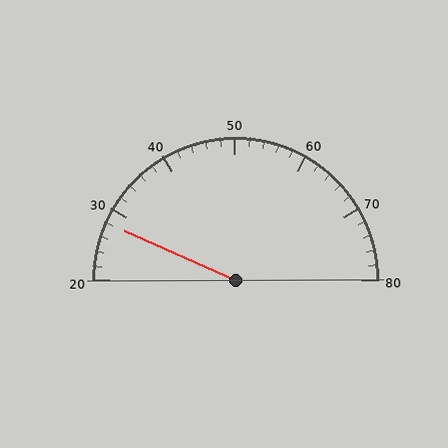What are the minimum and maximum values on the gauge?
The gauge ranges from 20 to 80.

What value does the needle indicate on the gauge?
The needle indicates approximately 28.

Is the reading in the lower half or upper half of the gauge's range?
The reading is in the lower half of the range (20 to 80).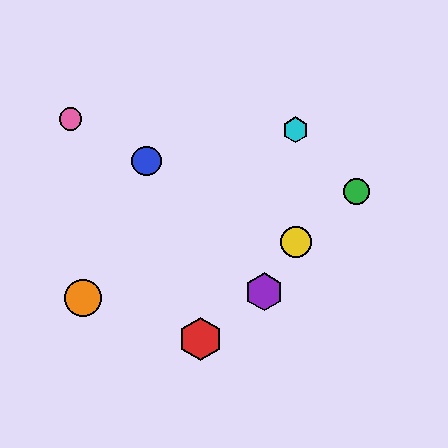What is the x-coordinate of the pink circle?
The pink circle is at x≈71.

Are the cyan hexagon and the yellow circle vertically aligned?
Yes, both are at x≈296.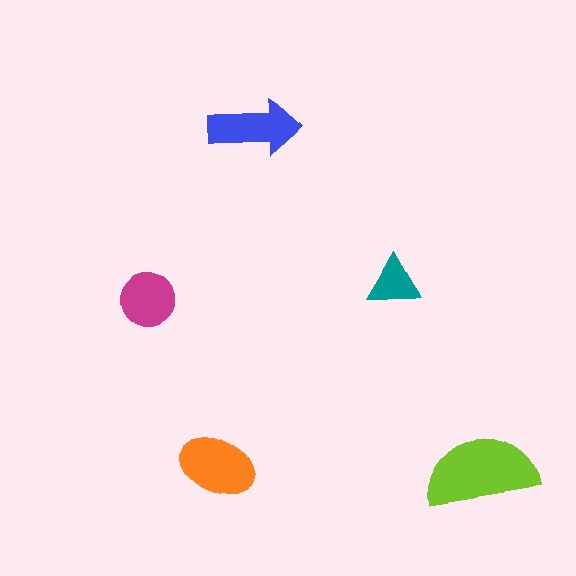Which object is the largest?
The lime semicircle.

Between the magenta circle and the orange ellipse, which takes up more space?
The orange ellipse.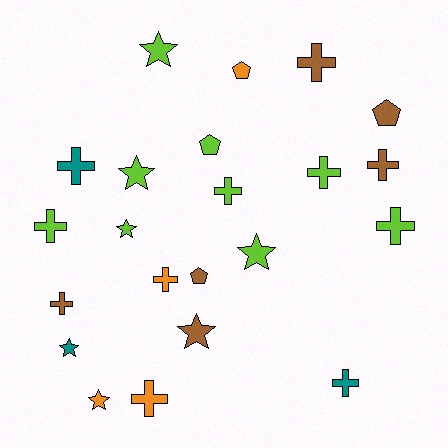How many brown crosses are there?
There are 3 brown crosses.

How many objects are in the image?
There are 22 objects.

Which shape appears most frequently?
Cross, with 11 objects.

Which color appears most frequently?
Lime, with 9 objects.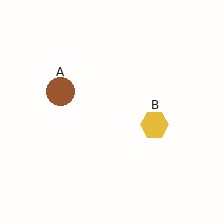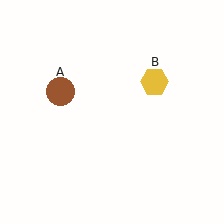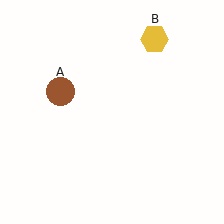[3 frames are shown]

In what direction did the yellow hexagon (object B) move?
The yellow hexagon (object B) moved up.